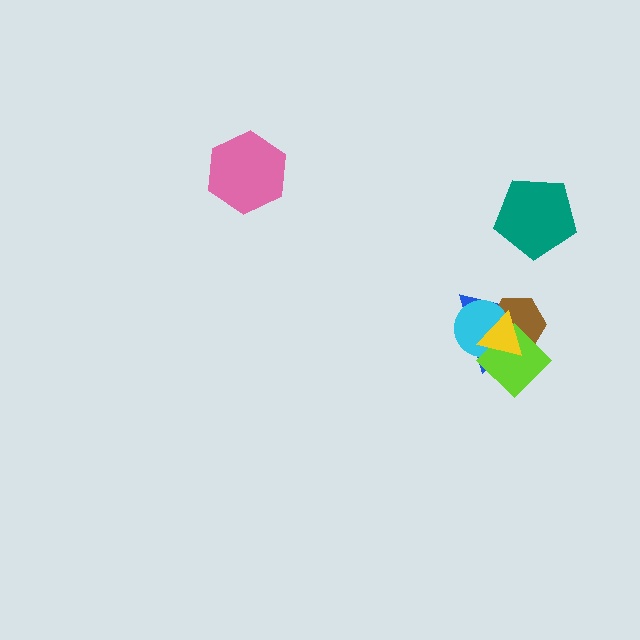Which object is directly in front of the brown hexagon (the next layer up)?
The cyan circle is directly in front of the brown hexagon.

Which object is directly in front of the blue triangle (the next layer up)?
The brown hexagon is directly in front of the blue triangle.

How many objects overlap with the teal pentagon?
0 objects overlap with the teal pentagon.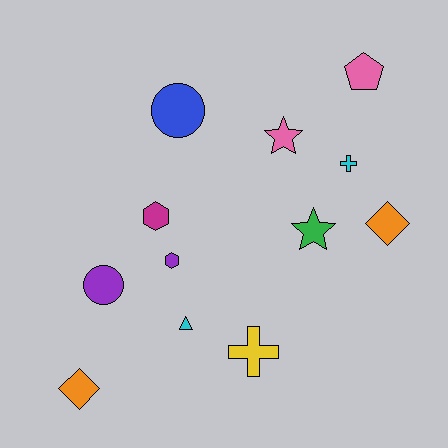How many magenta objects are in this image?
There is 1 magenta object.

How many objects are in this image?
There are 12 objects.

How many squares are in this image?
There are no squares.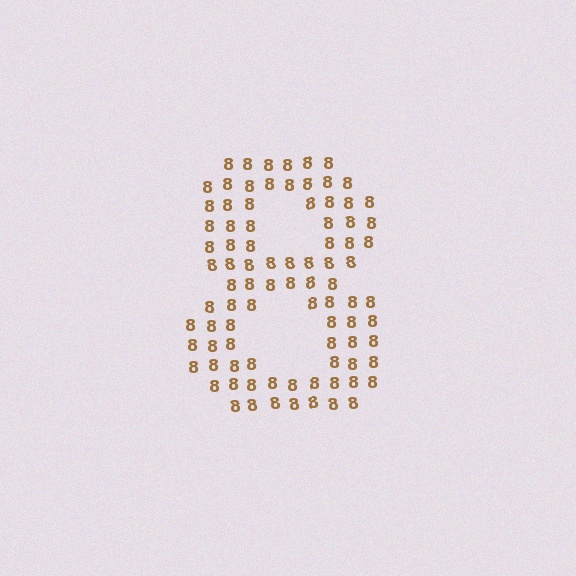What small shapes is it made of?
It is made of small digit 8's.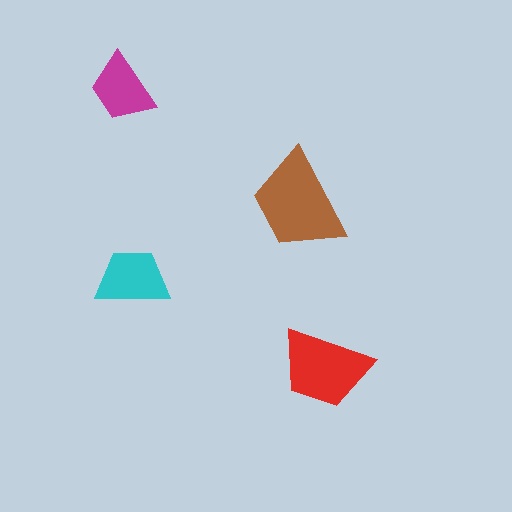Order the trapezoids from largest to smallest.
the brown one, the red one, the cyan one, the magenta one.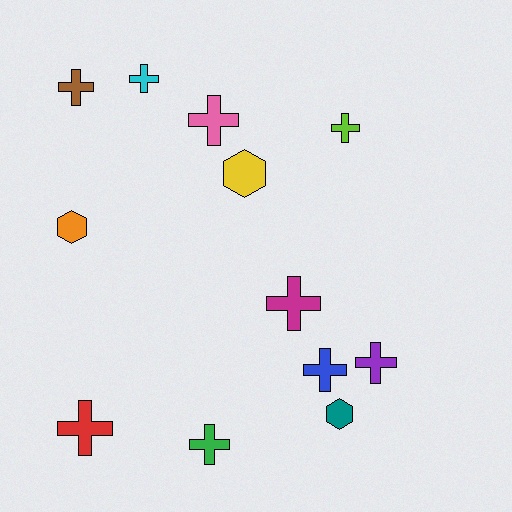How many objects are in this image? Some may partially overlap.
There are 12 objects.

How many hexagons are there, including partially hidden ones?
There are 3 hexagons.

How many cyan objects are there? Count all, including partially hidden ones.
There is 1 cyan object.